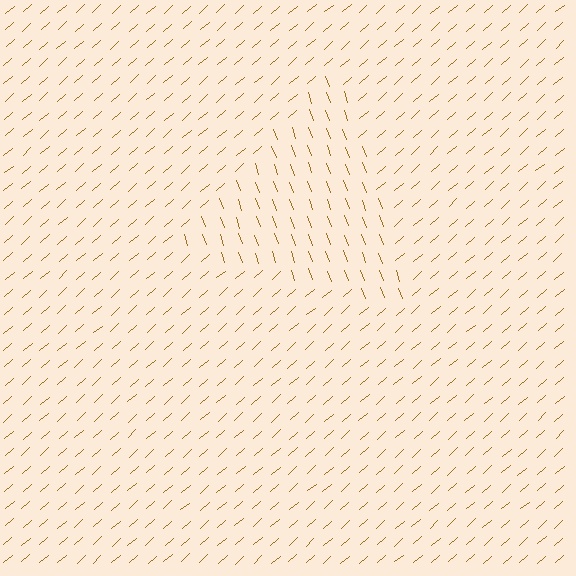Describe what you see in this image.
The image is filled with small brown line segments. A triangle region in the image has lines oriented differently from the surrounding lines, creating a visible texture boundary.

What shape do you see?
I see a triangle.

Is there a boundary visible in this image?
Yes, there is a texture boundary formed by a change in line orientation.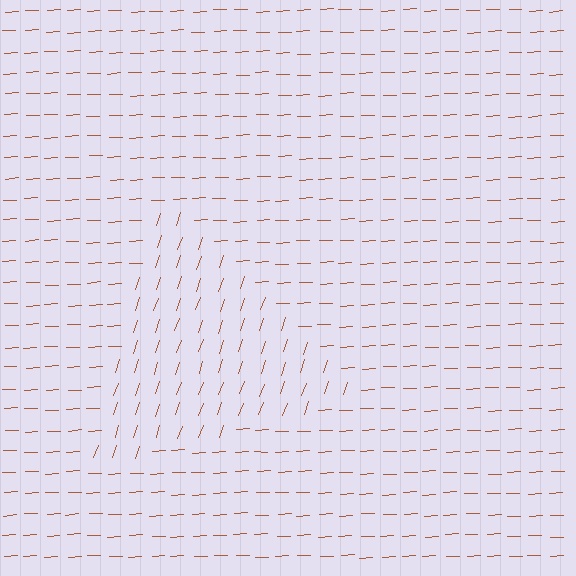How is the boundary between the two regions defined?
The boundary is defined purely by a change in line orientation (approximately 68 degrees difference). All lines are the same color and thickness.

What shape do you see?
I see a triangle.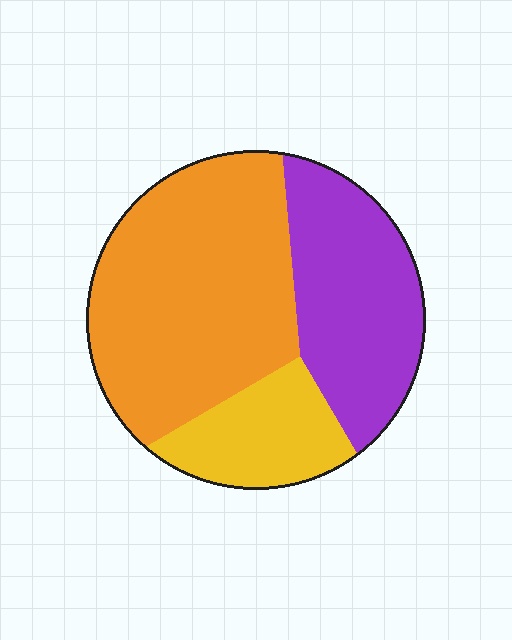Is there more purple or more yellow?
Purple.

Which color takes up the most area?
Orange, at roughly 50%.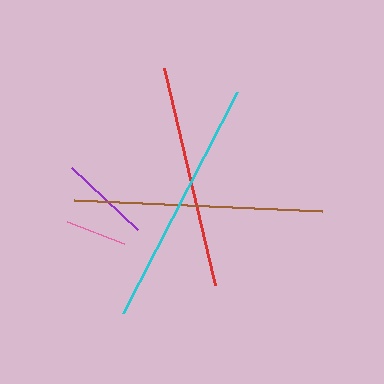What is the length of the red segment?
The red segment is approximately 222 pixels long.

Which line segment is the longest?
The cyan line is the longest at approximately 249 pixels.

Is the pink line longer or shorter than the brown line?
The brown line is longer than the pink line.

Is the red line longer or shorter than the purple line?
The red line is longer than the purple line.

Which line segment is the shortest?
The pink line is the shortest at approximately 61 pixels.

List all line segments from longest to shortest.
From longest to shortest: cyan, brown, red, purple, pink.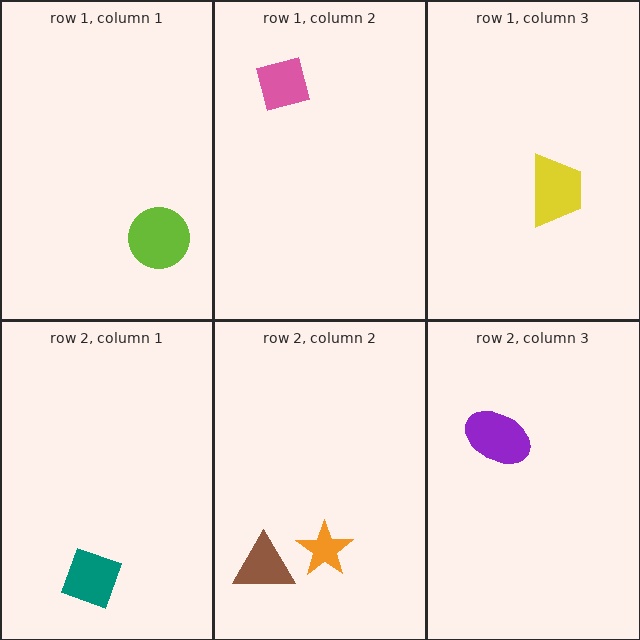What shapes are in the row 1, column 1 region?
The lime circle.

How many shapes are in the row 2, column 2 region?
2.